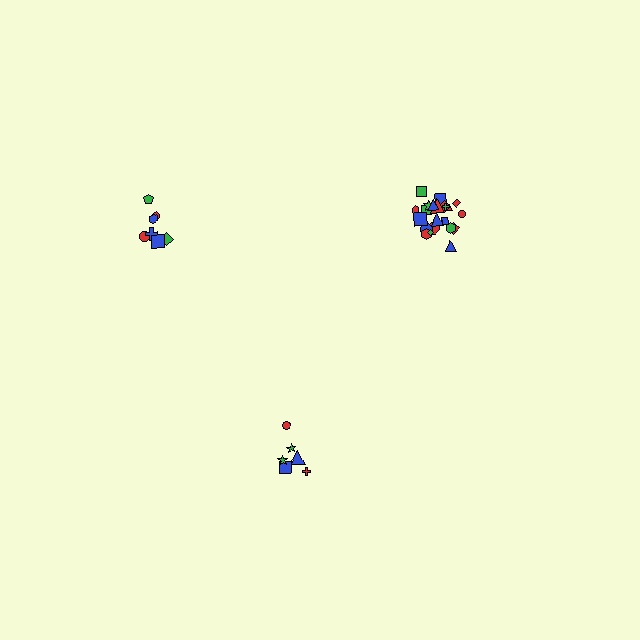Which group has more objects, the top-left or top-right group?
The top-right group.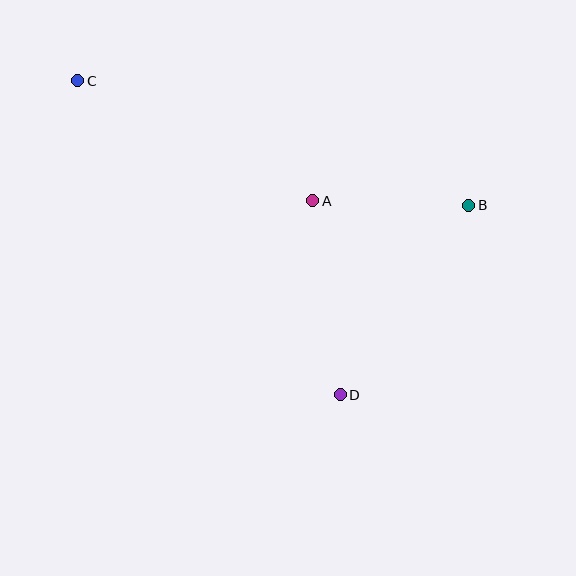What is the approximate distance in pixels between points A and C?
The distance between A and C is approximately 264 pixels.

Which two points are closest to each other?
Points A and B are closest to each other.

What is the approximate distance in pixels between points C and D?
The distance between C and D is approximately 409 pixels.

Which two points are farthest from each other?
Points B and C are farthest from each other.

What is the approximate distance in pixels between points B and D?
The distance between B and D is approximately 229 pixels.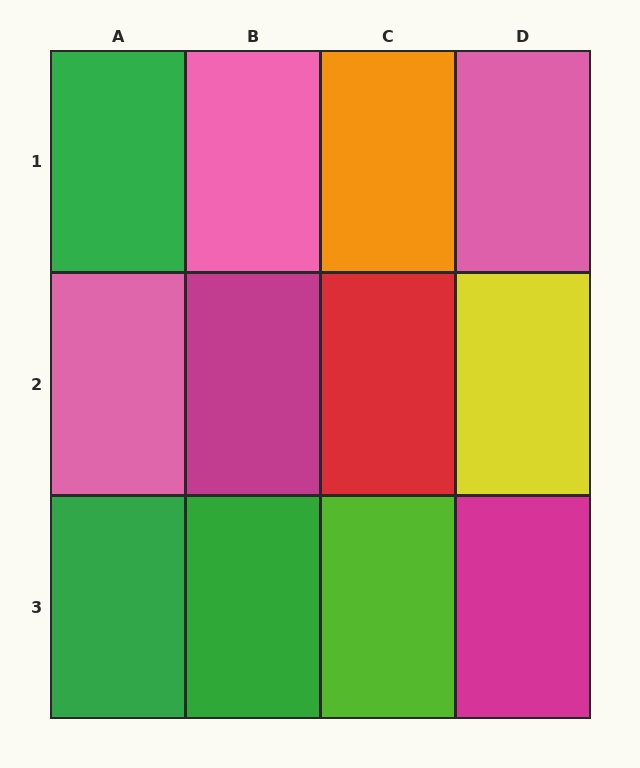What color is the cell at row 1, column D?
Pink.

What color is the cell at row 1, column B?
Pink.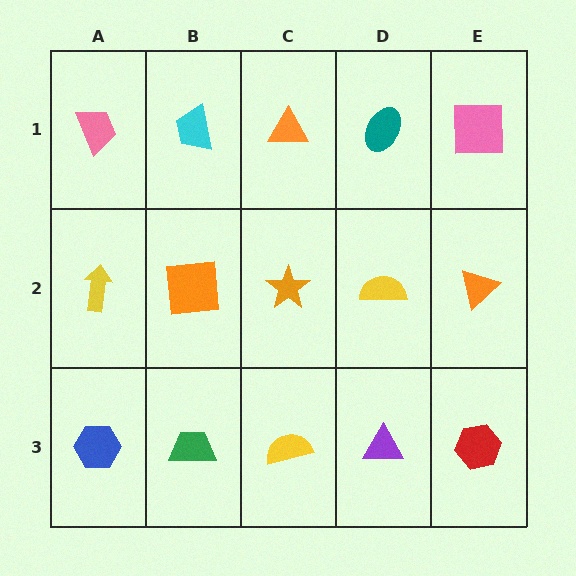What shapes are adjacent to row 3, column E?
An orange triangle (row 2, column E), a purple triangle (row 3, column D).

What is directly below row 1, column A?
A yellow arrow.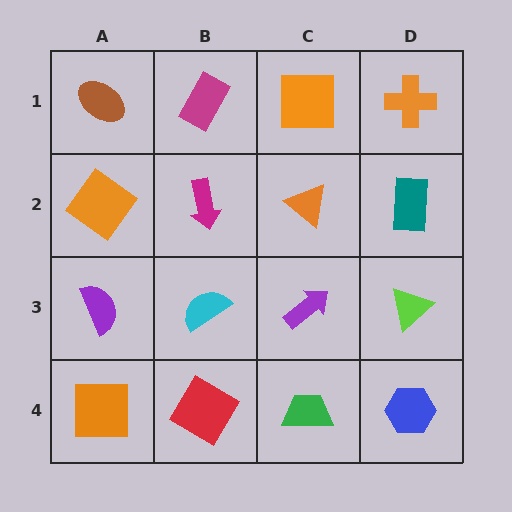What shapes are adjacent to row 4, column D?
A lime triangle (row 3, column D), a green trapezoid (row 4, column C).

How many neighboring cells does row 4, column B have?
3.